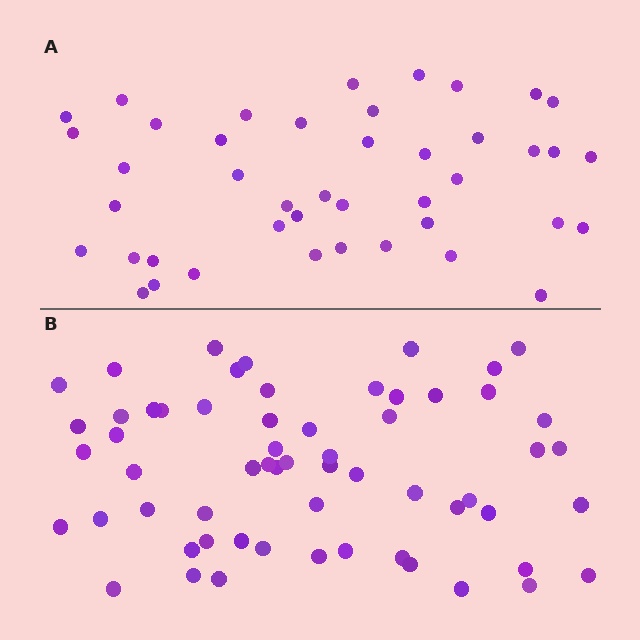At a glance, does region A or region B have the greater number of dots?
Region B (the bottom region) has more dots.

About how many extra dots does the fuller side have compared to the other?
Region B has approximately 15 more dots than region A.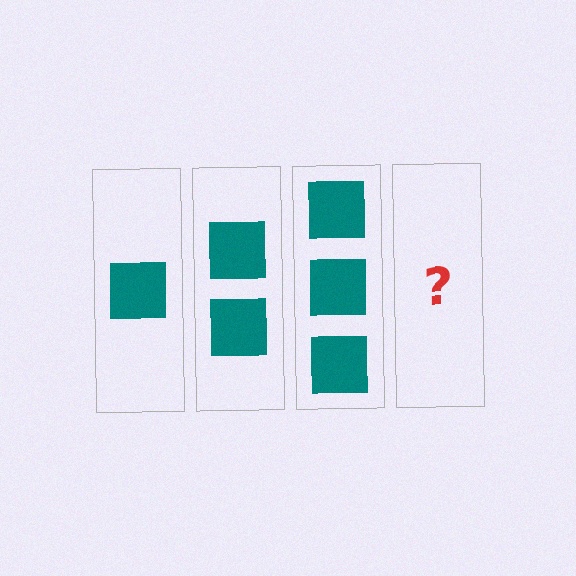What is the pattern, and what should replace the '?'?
The pattern is that each step adds one more square. The '?' should be 4 squares.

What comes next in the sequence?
The next element should be 4 squares.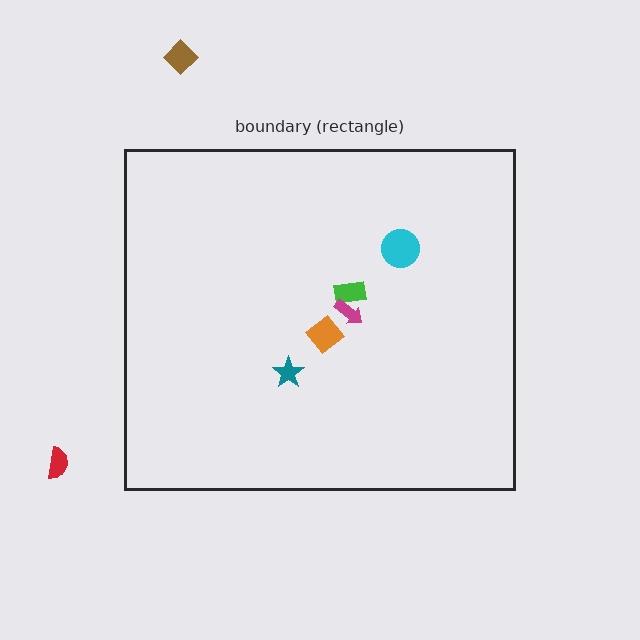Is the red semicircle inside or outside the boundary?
Outside.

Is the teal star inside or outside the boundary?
Inside.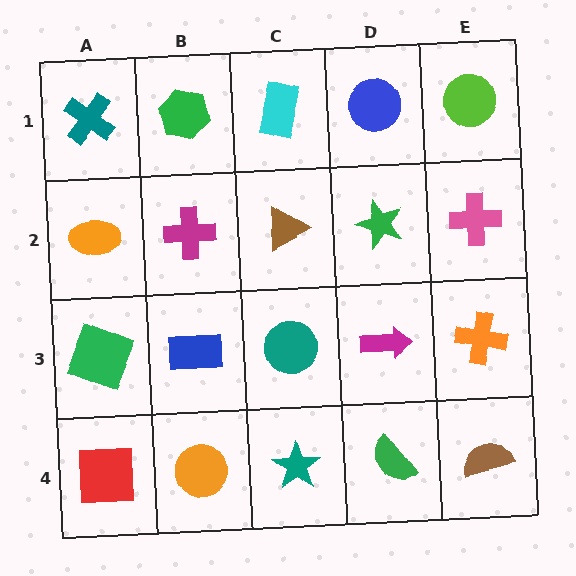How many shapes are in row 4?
5 shapes.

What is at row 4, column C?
A teal star.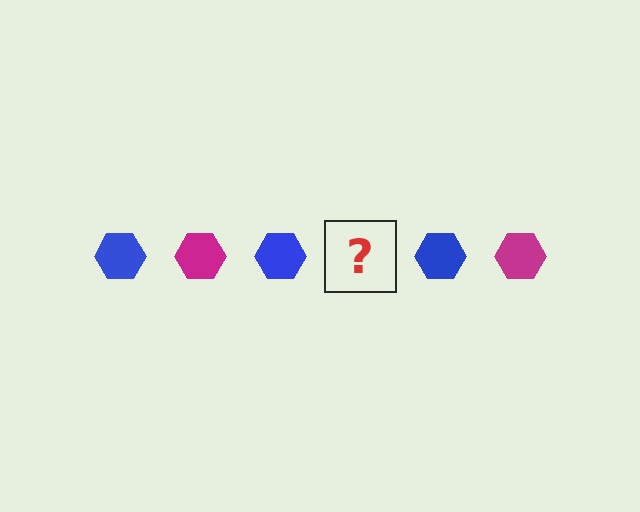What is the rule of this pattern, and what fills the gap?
The rule is that the pattern cycles through blue, magenta hexagons. The gap should be filled with a magenta hexagon.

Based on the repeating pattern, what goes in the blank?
The blank should be a magenta hexagon.